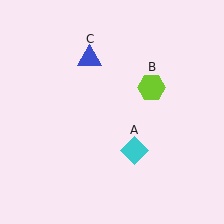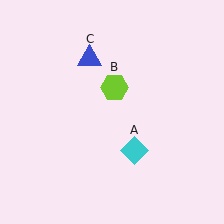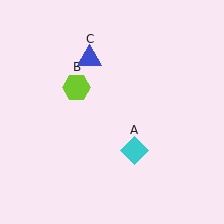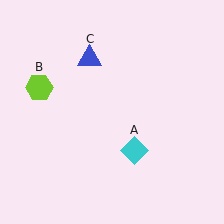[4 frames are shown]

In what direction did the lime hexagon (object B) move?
The lime hexagon (object B) moved left.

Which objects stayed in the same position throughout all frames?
Cyan diamond (object A) and blue triangle (object C) remained stationary.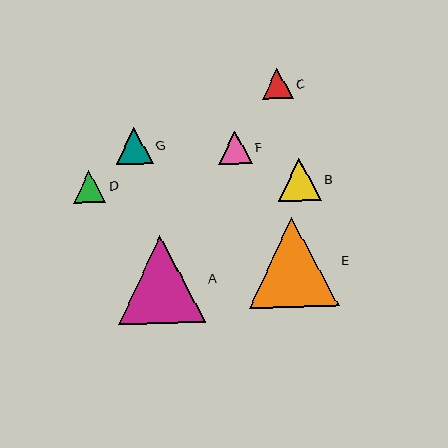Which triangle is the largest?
Triangle E is the largest with a size of approximately 90 pixels.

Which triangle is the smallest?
Triangle C is the smallest with a size of approximately 31 pixels.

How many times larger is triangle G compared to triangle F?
Triangle G is approximately 1.1 times the size of triangle F.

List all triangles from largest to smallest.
From largest to smallest: E, A, B, G, F, D, C.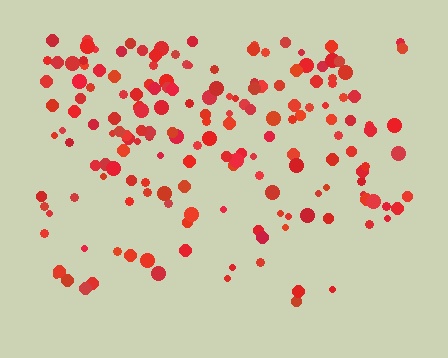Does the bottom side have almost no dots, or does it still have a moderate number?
Still a moderate number, just noticeably fewer than the top.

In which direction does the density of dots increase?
From bottom to top, with the top side densest.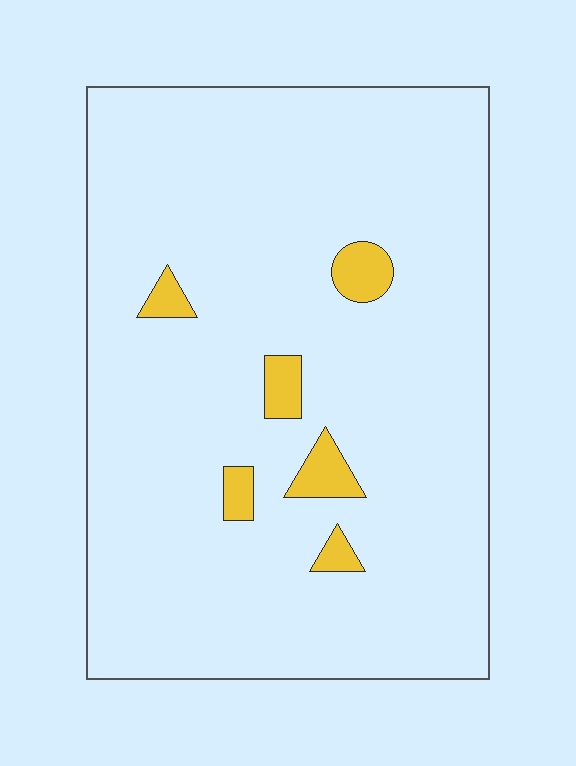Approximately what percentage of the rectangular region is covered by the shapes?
Approximately 5%.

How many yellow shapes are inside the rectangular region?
6.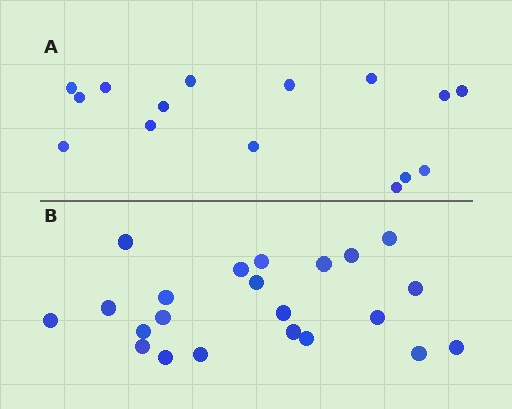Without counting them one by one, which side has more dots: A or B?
Region B (the bottom region) has more dots.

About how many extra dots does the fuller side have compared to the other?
Region B has roughly 8 or so more dots than region A.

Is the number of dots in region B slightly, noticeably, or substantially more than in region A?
Region B has substantially more. The ratio is roughly 1.5 to 1.